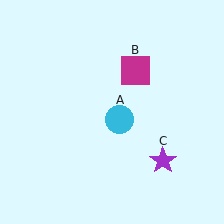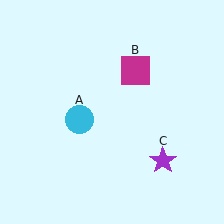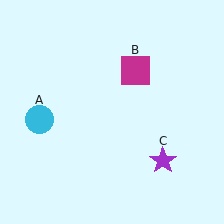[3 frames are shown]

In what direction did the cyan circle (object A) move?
The cyan circle (object A) moved left.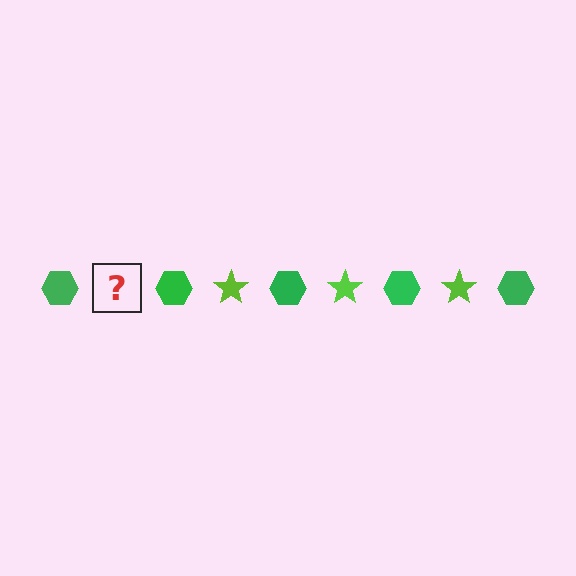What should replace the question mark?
The question mark should be replaced with a lime star.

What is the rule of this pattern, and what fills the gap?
The rule is that the pattern alternates between green hexagon and lime star. The gap should be filled with a lime star.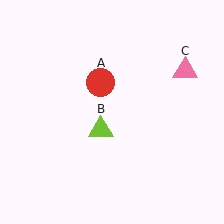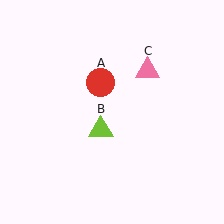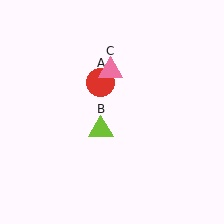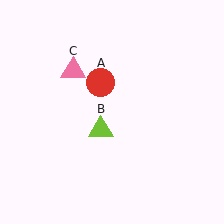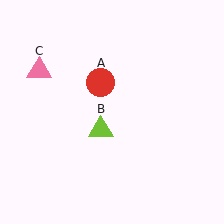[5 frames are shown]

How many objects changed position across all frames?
1 object changed position: pink triangle (object C).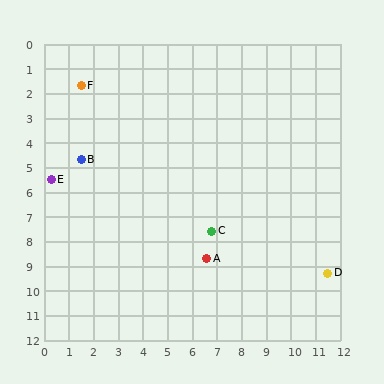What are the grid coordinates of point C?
Point C is at approximately (6.8, 7.6).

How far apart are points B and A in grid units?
Points B and A are about 6.5 grid units apart.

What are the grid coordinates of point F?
Point F is at approximately (1.5, 1.7).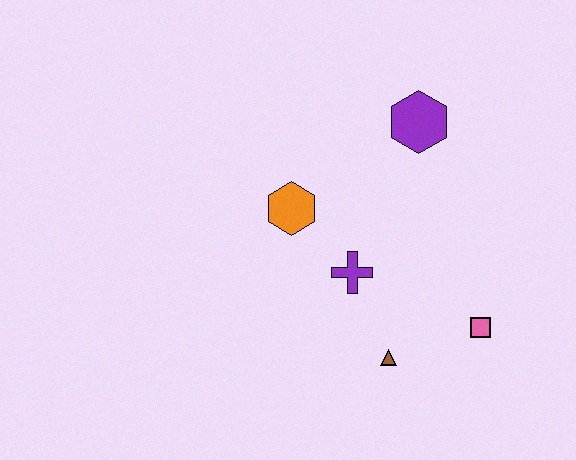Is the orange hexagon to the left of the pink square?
Yes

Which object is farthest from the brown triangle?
The purple hexagon is farthest from the brown triangle.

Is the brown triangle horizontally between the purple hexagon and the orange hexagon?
Yes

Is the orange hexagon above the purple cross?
Yes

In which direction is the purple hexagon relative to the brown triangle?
The purple hexagon is above the brown triangle.